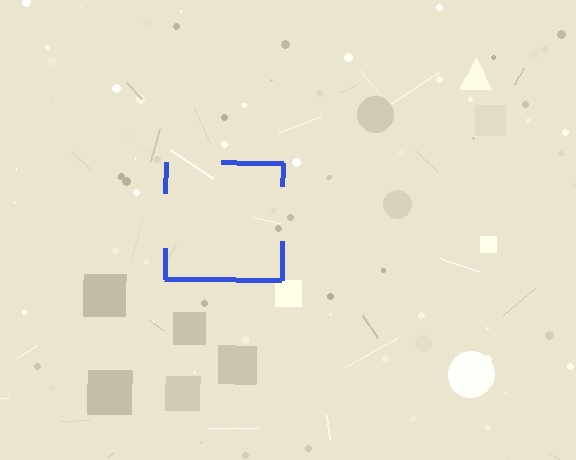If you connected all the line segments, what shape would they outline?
They would outline a square.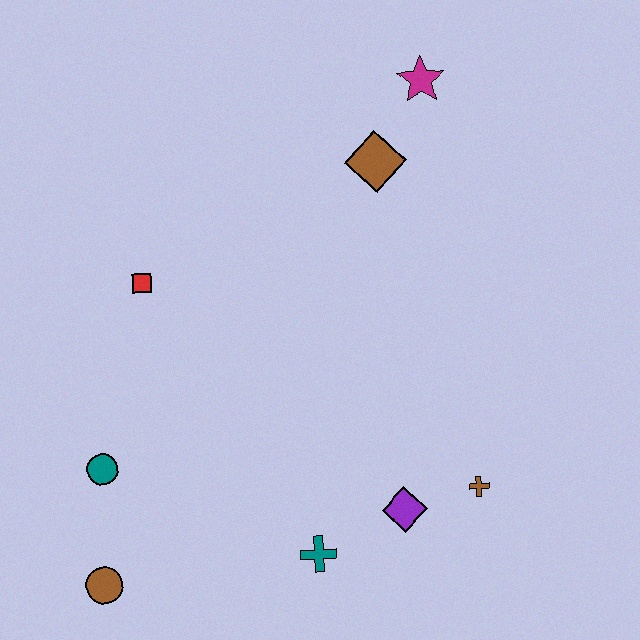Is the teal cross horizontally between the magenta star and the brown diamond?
No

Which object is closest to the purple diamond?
The brown cross is closest to the purple diamond.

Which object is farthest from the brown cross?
The magenta star is farthest from the brown cross.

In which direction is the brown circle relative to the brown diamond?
The brown circle is below the brown diamond.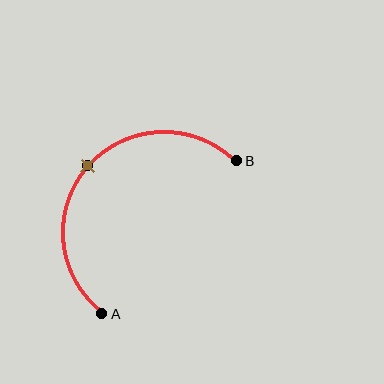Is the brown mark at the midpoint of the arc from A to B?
Yes. The brown mark lies on the arc at equal arc-length from both A and B — it is the arc midpoint.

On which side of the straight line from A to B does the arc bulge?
The arc bulges above and to the left of the straight line connecting A and B.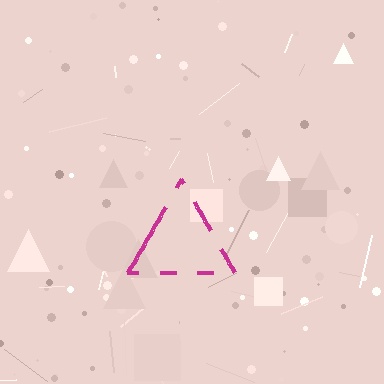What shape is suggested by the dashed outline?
The dashed outline suggests a triangle.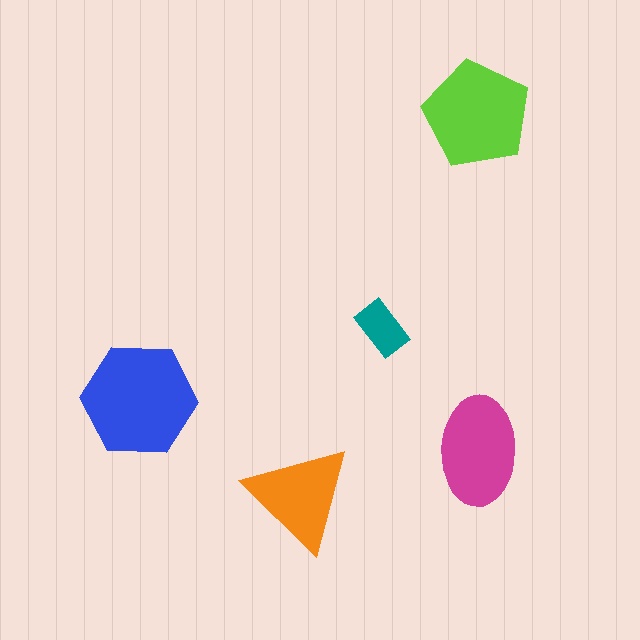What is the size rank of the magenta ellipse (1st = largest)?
3rd.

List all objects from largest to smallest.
The blue hexagon, the lime pentagon, the magenta ellipse, the orange triangle, the teal rectangle.